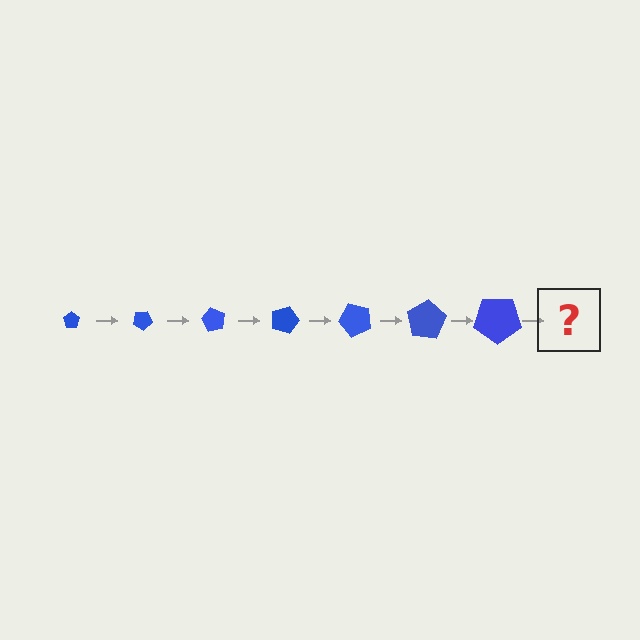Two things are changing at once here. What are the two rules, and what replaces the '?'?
The two rules are that the pentagon grows larger each step and it rotates 30 degrees each step. The '?' should be a pentagon, larger than the previous one and rotated 210 degrees from the start.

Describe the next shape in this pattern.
It should be a pentagon, larger than the previous one and rotated 210 degrees from the start.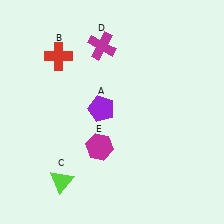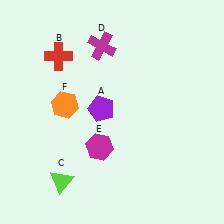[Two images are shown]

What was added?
An orange hexagon (F) was added in Image 2.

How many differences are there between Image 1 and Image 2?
There is 1 difference between the two images.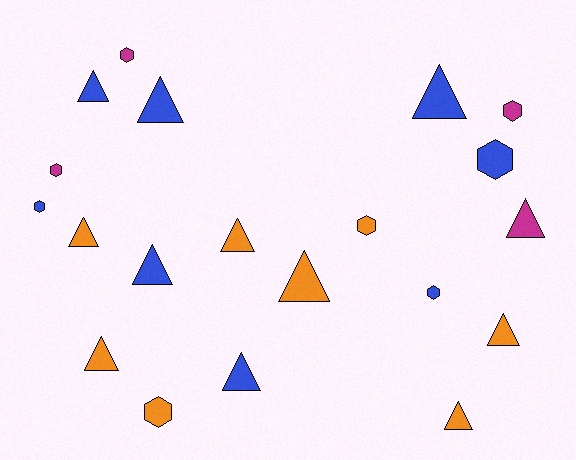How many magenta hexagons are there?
There are 3 magenta hexagons.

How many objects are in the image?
There are 20 objects.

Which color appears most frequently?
Blue, with 8 objects.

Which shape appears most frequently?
Triangle, with 12 objects.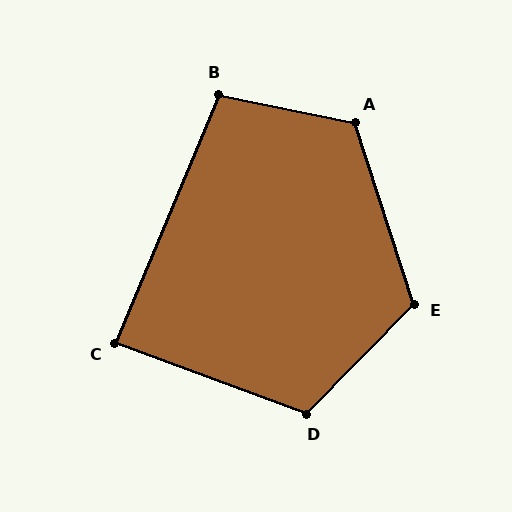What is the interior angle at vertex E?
Approximately 117 degrees (obtuse).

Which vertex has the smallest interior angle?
C, at approximately 88 degrees.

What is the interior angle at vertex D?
Approximately 114 degrees (obtuse).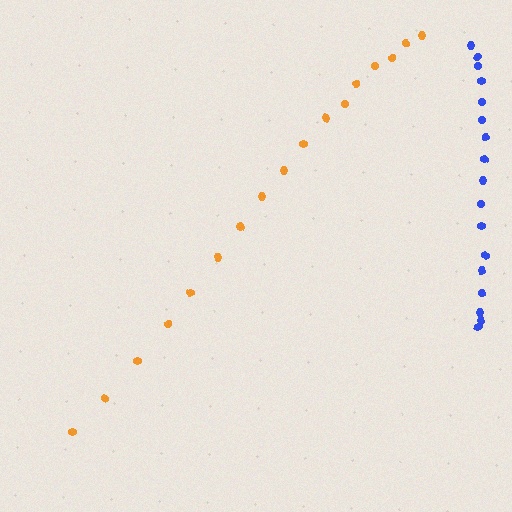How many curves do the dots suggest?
There are 2 distinct paths.